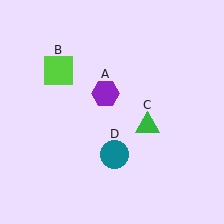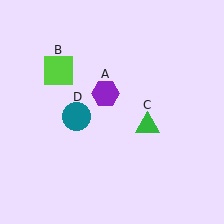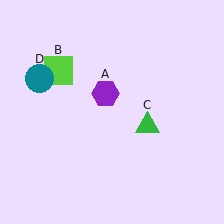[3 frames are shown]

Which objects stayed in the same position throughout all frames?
Purple hexagon (object A) and lime square (object B) and green triangle (object C) remained stationary.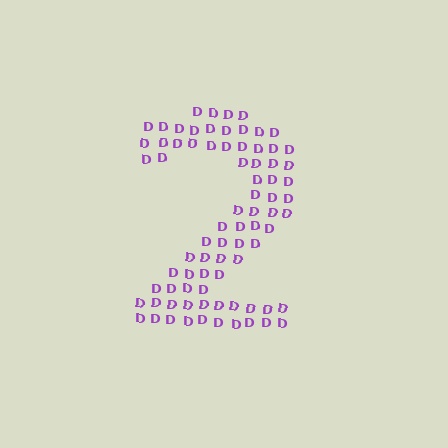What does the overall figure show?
The overall figure shows the digit 2.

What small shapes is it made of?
It is made of small letter D's.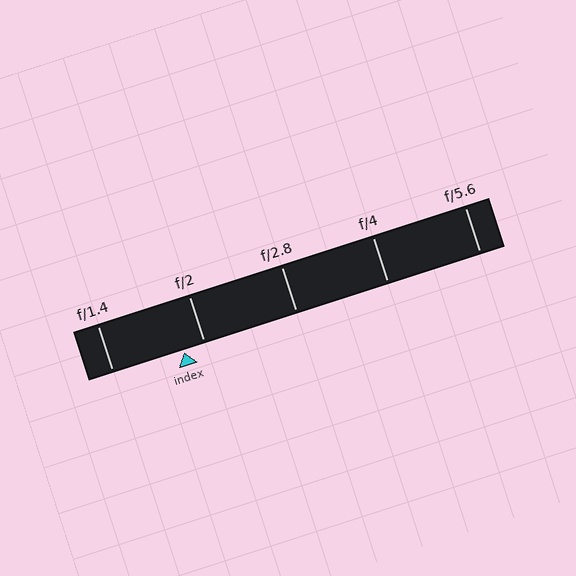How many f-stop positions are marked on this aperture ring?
There are 5 f-stop positions marked.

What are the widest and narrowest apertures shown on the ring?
The widest aperture shown is f/1.4 and the narrowest is f/5.6.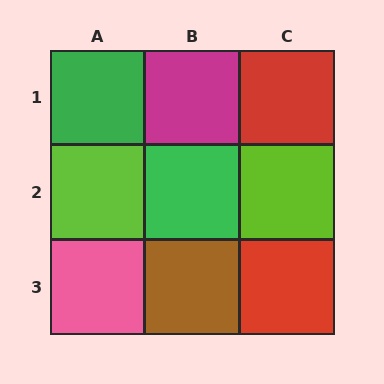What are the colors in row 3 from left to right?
Pink, brown, red.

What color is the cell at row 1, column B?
Magenta.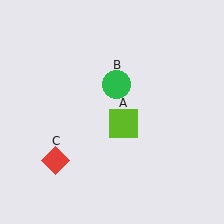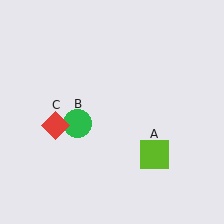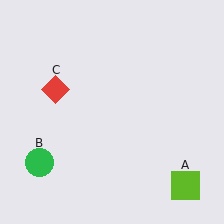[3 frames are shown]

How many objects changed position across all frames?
3 objects changed position: lime square (object A), green circle (object B), red diamond (object C).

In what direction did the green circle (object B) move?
The green circle (object B) moved down and to the left.